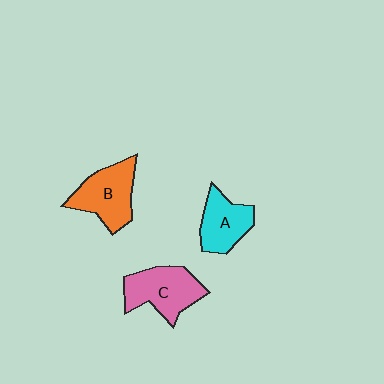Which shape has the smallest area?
Shape A (cyan).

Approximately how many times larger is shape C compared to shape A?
Approximately 1.3 times.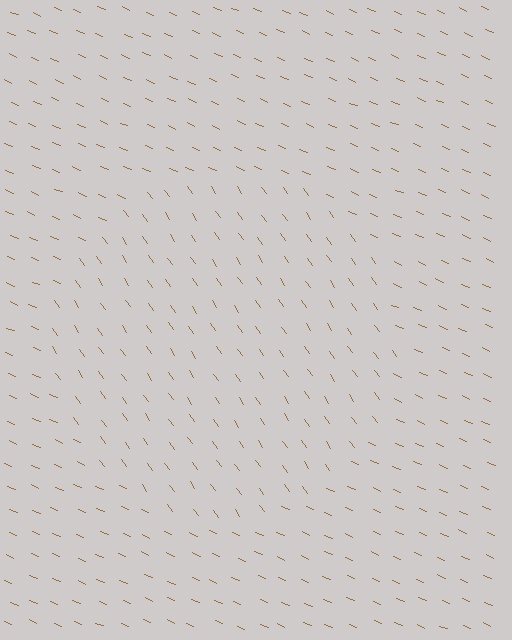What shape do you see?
I see a circle.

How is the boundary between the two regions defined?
The boundary is defined purely by a change in line orientation (approximately 33 degrees difference). All lines are the same color and thickness.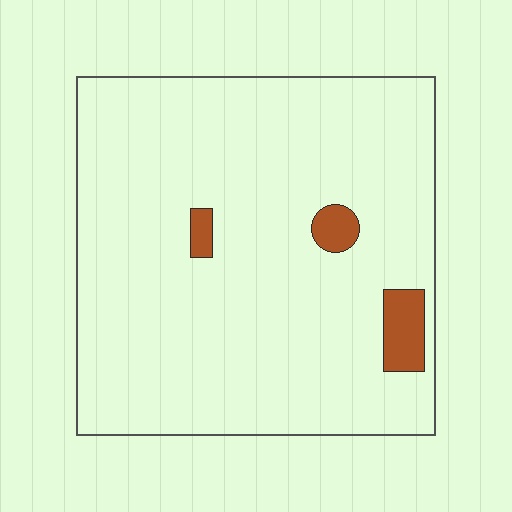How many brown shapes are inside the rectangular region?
3.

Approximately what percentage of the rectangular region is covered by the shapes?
Approximately 5%.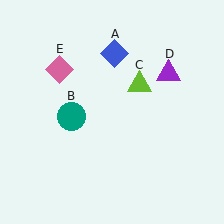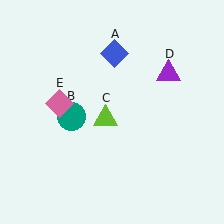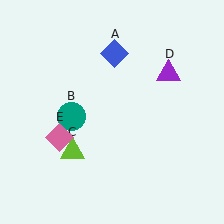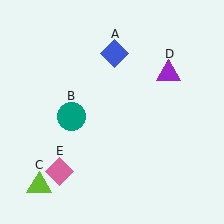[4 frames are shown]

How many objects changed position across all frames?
2 objects changed position: lime triangle (object C), pink diamond (object E).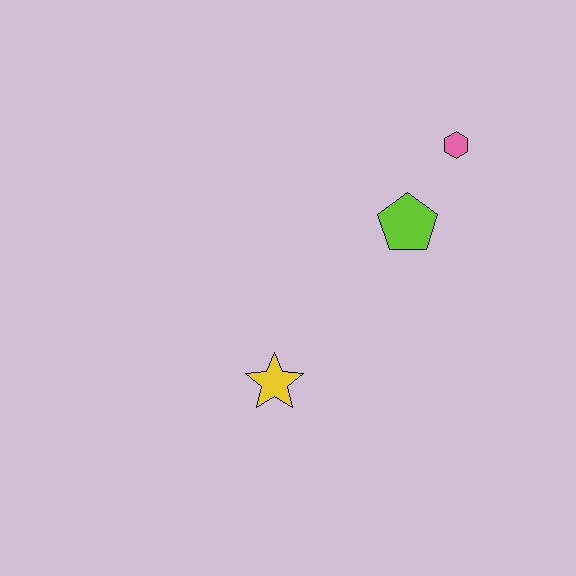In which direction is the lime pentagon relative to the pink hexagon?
The lime pentagon is below the pink hexagon.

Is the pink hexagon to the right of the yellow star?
Yes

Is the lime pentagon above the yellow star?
Yes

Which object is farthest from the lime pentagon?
The yellow star is farthest from the lime pentagon.